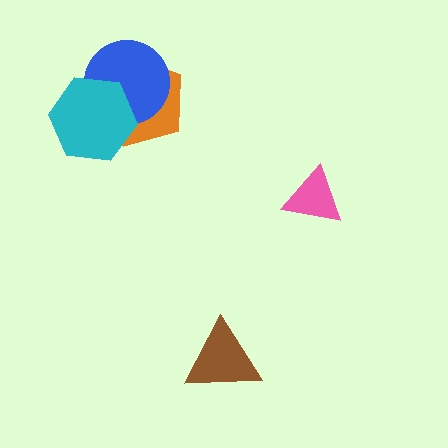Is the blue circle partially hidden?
Yes, it is partially covered by another shape.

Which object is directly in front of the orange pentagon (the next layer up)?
The blue circle is directly in front of the orange pentagon.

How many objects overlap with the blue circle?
2 objects overlap with the blue circle.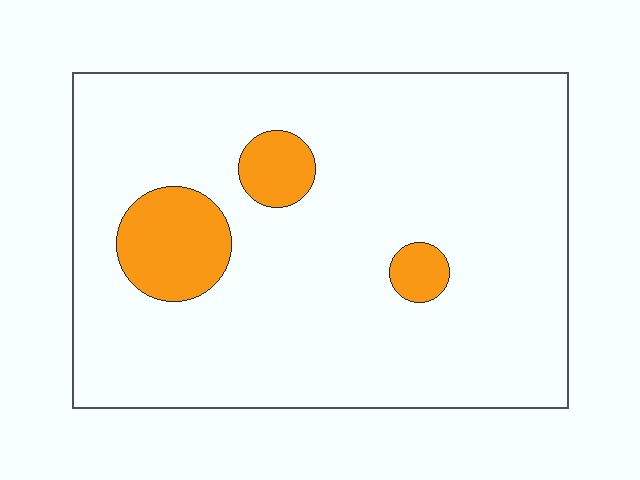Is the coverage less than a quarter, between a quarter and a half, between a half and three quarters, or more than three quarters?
Less than a quarter.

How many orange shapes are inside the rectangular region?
3.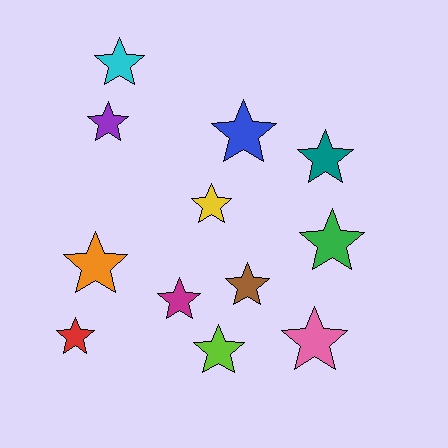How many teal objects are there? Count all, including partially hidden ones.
There is 1 teal object.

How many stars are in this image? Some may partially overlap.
There are 12 stars.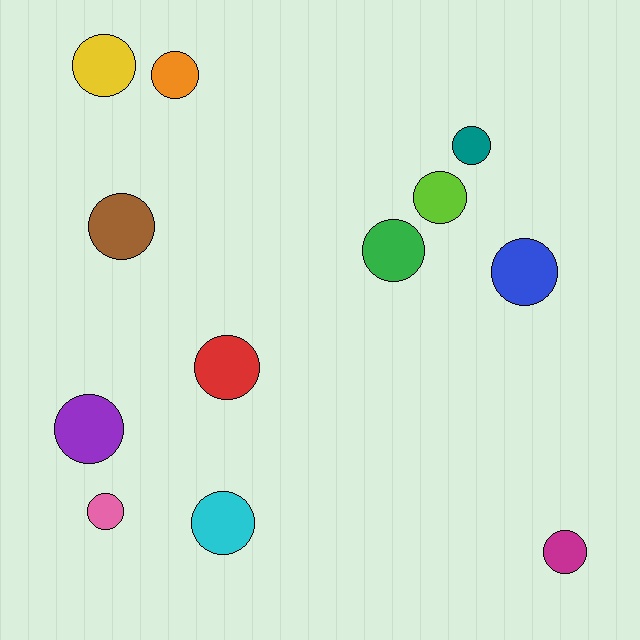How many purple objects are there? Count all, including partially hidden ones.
There is 1 purple object.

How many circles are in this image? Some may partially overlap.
There are 12 circles.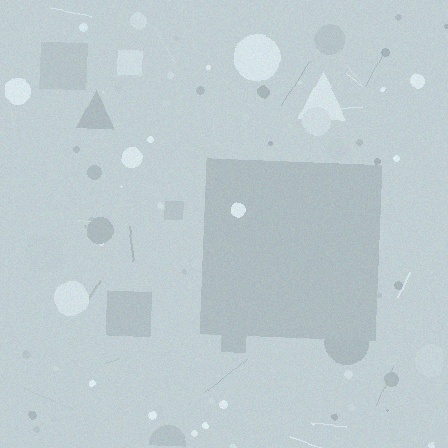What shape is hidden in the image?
A square is hidden in the image.